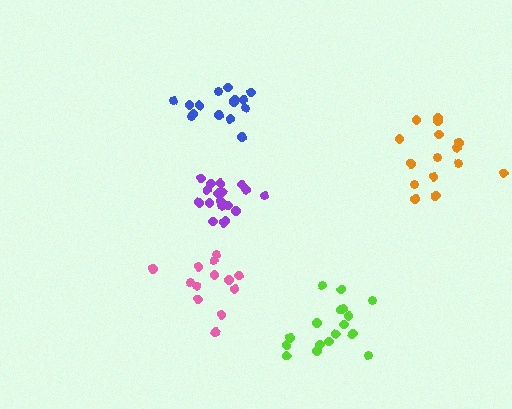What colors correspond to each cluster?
The clusters are colored: pink, lime, purple, orange, blue.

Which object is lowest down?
The lime cluster is bottommost.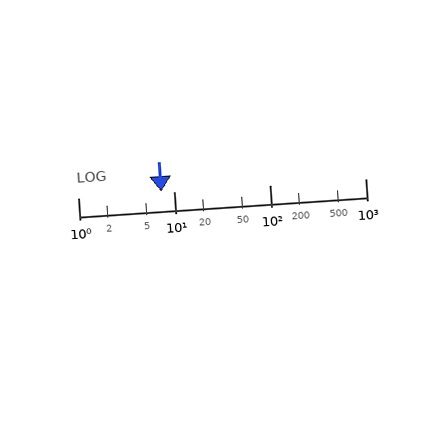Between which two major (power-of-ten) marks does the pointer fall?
The pointer is between 1 and 10.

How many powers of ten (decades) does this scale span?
The scale spans 3 decades, from 1 to 1000.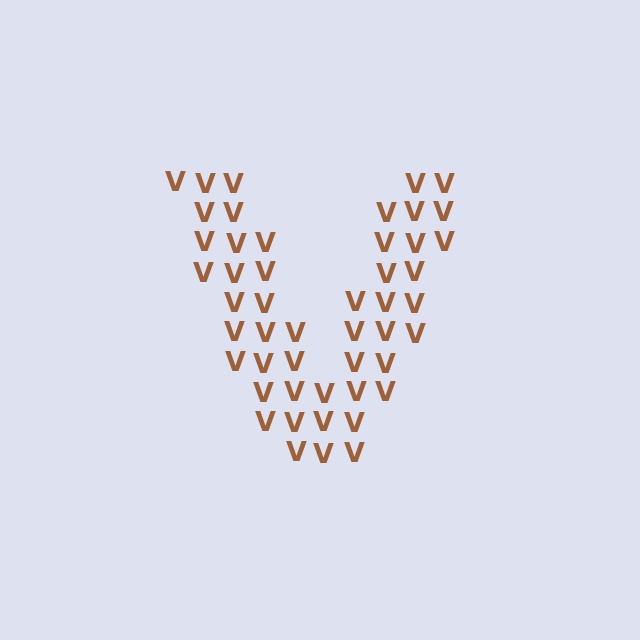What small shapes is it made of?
It is made of small letter V's.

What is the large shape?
The large shape is the letter V.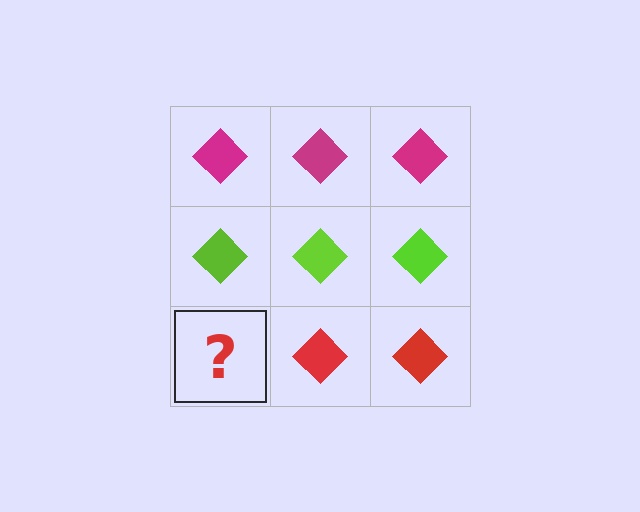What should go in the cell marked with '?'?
The missing cell should contain a red diamond.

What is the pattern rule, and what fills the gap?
The rule is that each row has a consistent color. The gap should be filled with a red diamond.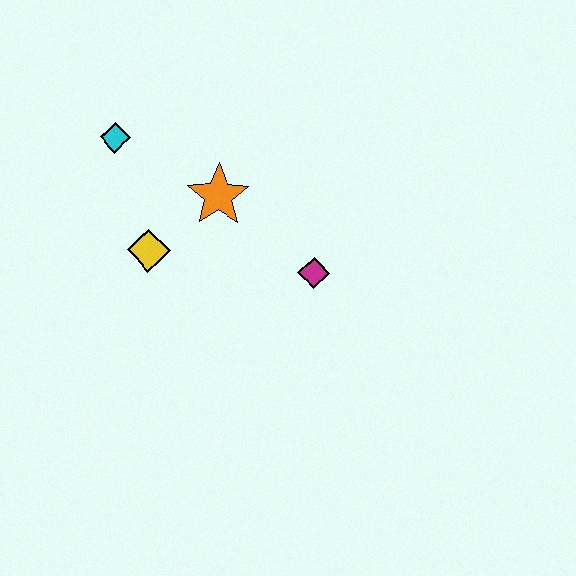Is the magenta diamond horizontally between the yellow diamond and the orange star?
No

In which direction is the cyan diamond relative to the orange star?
The cyan diamond is to the left of the orange star.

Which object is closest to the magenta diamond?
The orange star is closest to the magenta diamond.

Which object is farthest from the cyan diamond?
The magenta diamond is farthest from the cyan diamond.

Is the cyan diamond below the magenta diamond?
No